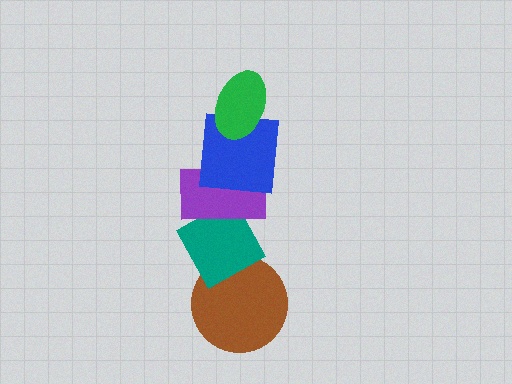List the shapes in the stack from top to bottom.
From top to bottom: the green ellipse, the blue square, the purple rectangle, the teal diamond, the brown circle.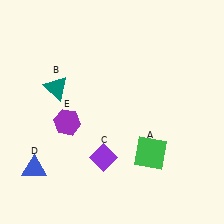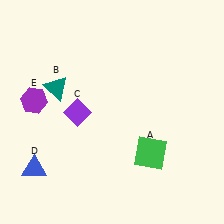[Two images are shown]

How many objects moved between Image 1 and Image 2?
2 objects moved between the two images.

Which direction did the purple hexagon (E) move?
The purple hexagon (E) moved left.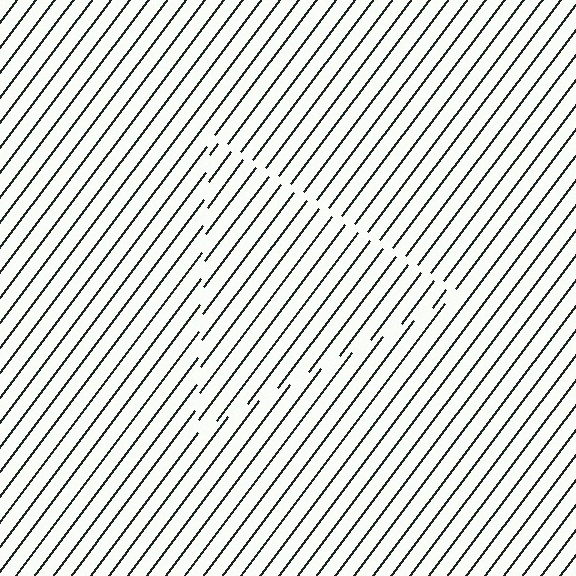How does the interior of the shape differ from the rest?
The interior of the shape contains the same grating, shifted by half a period — the contour is defined by the phase discontinuity where line-ends from the inner and outer gratings abut.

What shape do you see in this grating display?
An illusory triangle. The interior of the shape contains the same grating, shifted by half a period — the contour is defined by the phase discontinuity where line-ends from the inner and outer gratings abut.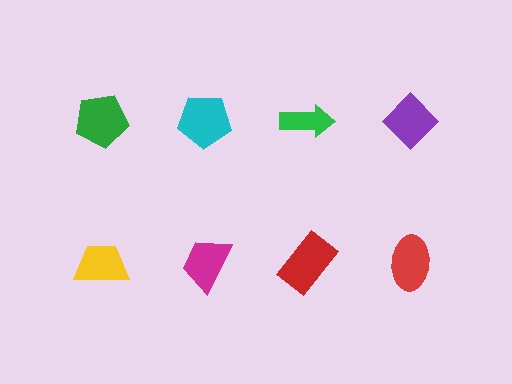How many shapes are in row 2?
4 shapes.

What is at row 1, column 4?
A purple diamond.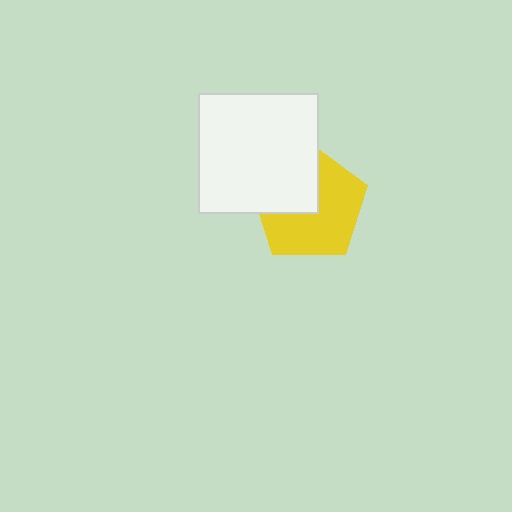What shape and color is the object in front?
The object in front is a white square.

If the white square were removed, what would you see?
You would see the complete yellow pentagon.